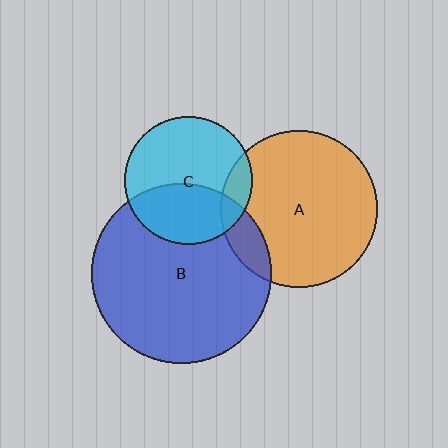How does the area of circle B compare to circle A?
Approximately 1.3 times.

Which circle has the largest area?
Circle B (blue).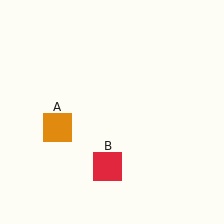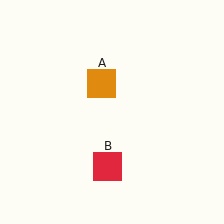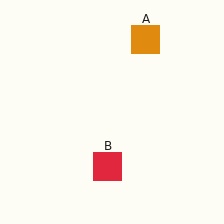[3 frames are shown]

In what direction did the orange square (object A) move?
The orange square (object A) moved up and to the right.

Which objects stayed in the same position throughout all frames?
Red square (object B) remained stationary.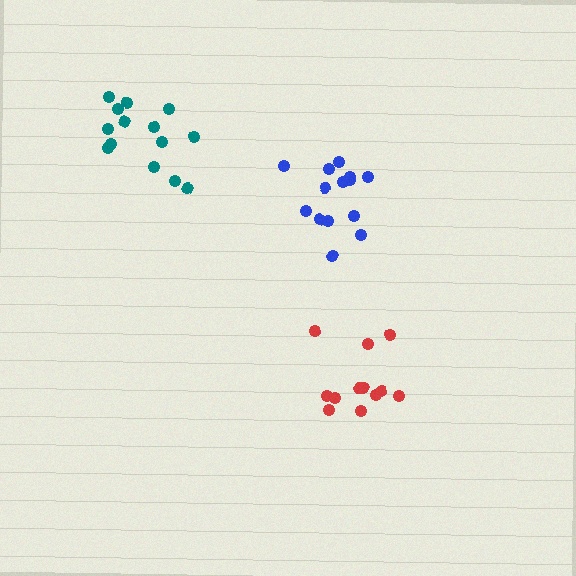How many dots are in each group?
Group 1: 14 dots, Group 2: 12 dots, Group 3: 14 dots (40 total).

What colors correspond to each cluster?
The clusters are colored: blue, red, teal.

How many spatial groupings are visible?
There are 3 spatial groupings.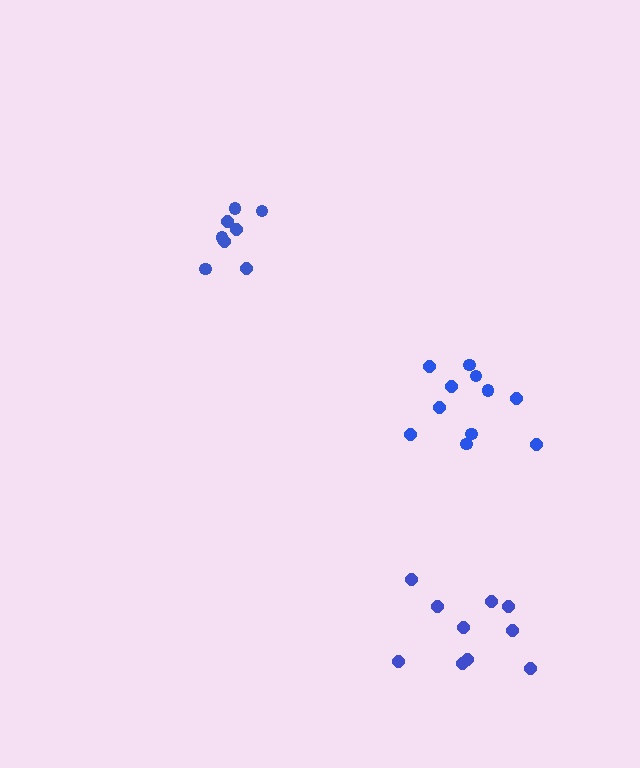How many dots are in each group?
Group 1: 8 dots, Group 2: 11 dots, Group 3: 10 dots (29 total).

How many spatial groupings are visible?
There are 3 spatial groupings.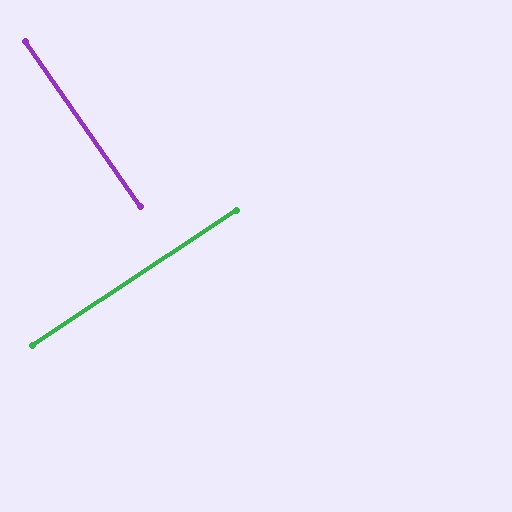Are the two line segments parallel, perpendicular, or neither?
Perpendicular — they meet at approximately 89°.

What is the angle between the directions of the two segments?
Approximately 89 degrees.